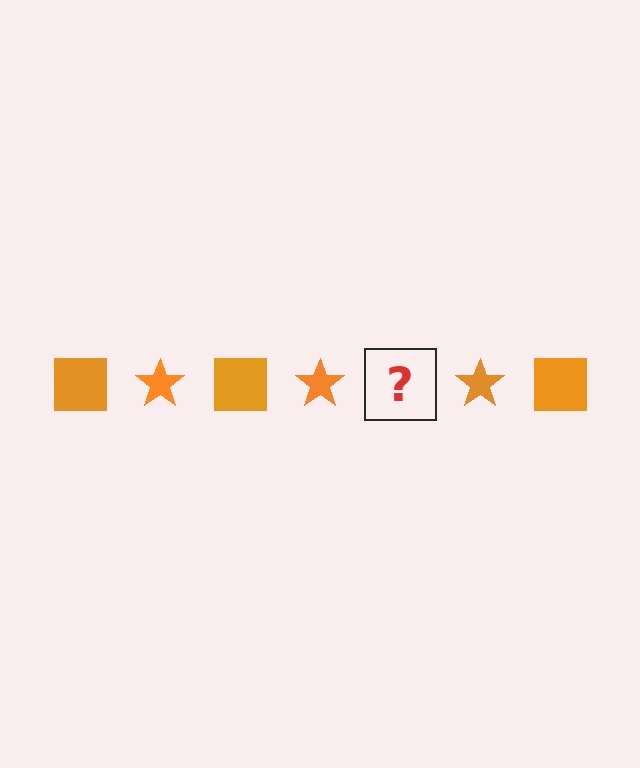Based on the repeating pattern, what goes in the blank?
The blank should be an orange square.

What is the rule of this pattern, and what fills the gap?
The rule is that the pattern cycles through square, star shapes in orange. The gap should be filled with an orange square.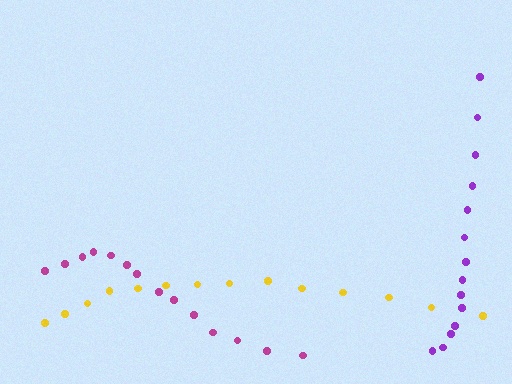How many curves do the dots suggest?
There are 3 distinct paths.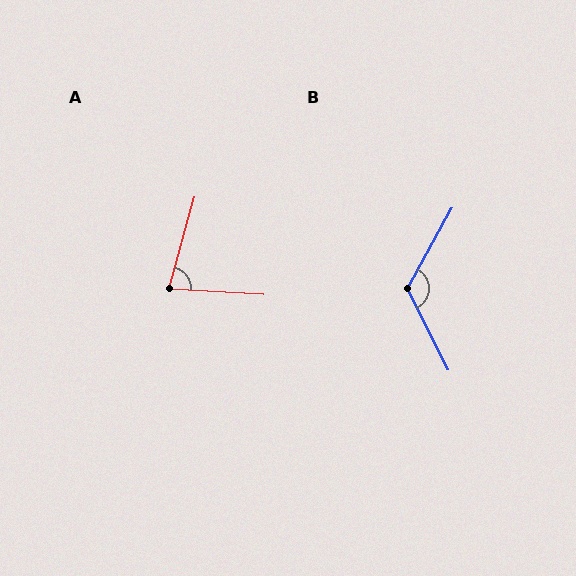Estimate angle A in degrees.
Approximately 77 degrees.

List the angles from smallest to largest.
A (77°), B (124°).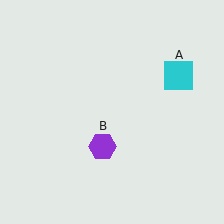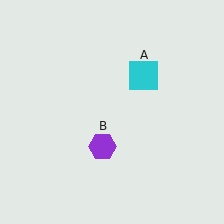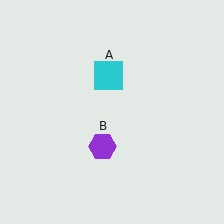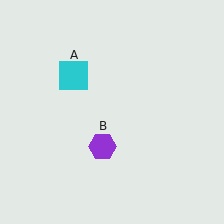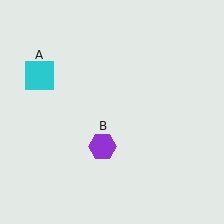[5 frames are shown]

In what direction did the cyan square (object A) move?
The cyan square (object A) moved left.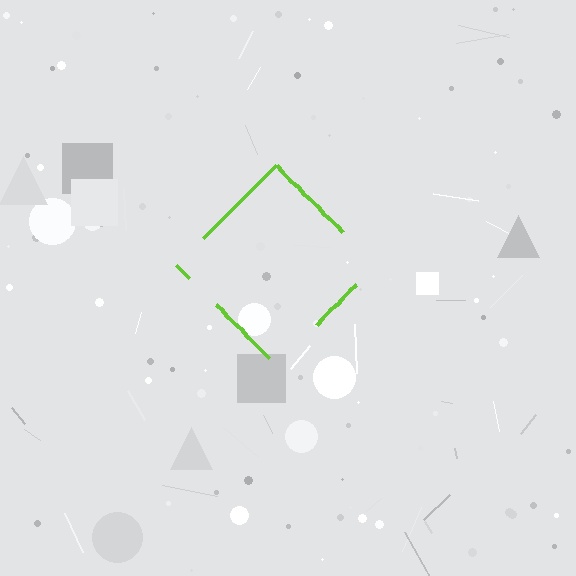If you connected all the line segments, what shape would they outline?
They would outline a diamond.